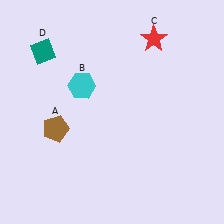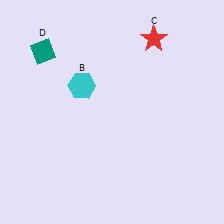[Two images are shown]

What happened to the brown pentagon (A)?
The brown pentagon (A) was removed in Image 2. It was in the bottom-left area of Image 1.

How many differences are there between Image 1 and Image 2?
There is 1 difference between the two images.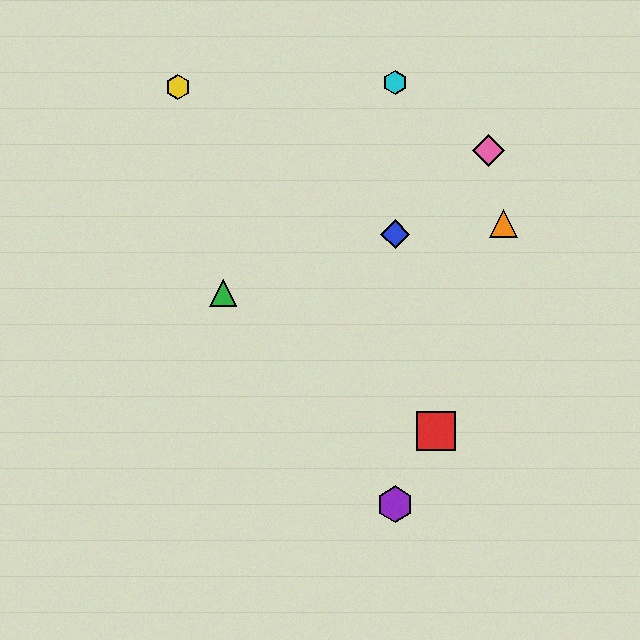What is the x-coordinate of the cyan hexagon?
The cyan hexagon is at x≈395.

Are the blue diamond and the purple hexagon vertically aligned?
Yes, both are at x≈395.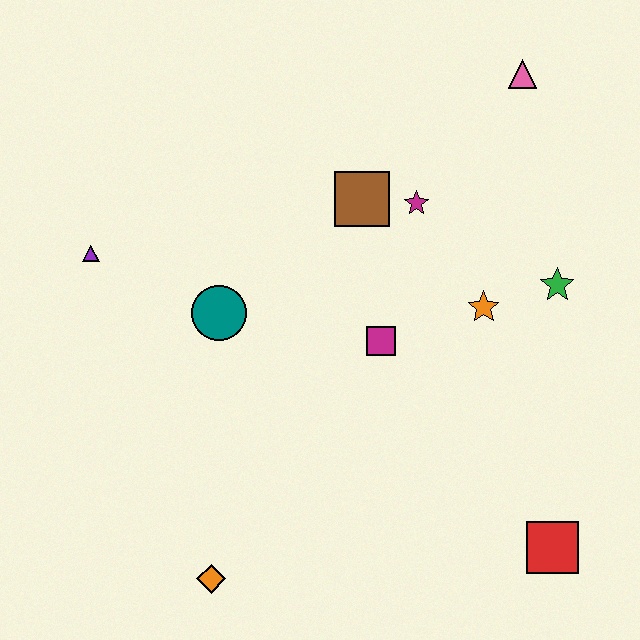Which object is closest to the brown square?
The magenta star is closest to the brown square.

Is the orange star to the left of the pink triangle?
Yes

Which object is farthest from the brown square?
The orange diamond is farthest from the brown square.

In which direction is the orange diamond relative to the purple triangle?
The orange diamond is below the purple triangle.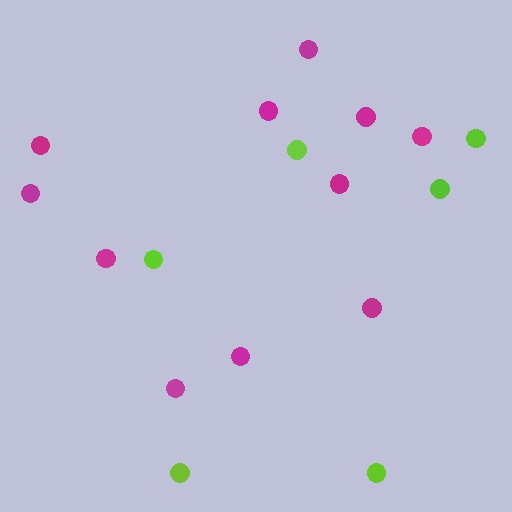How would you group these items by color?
There are 2 groups: one group of magenta circles (11) and one group of lime circles (6).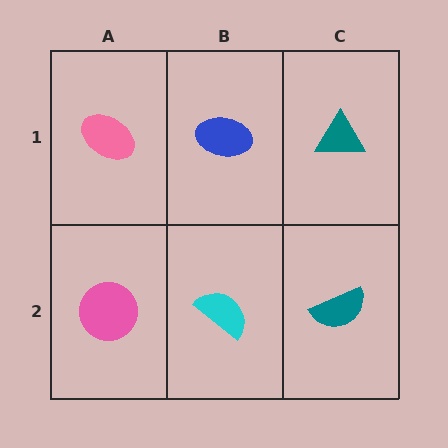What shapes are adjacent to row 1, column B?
A cyan semicircle (row 2, column B), a pink ellipse (row 1, column A), a teal triangle (row 1, column C).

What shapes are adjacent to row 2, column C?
A teal triangle (row 1, column C), a cyan semicircle (row 2, column B).